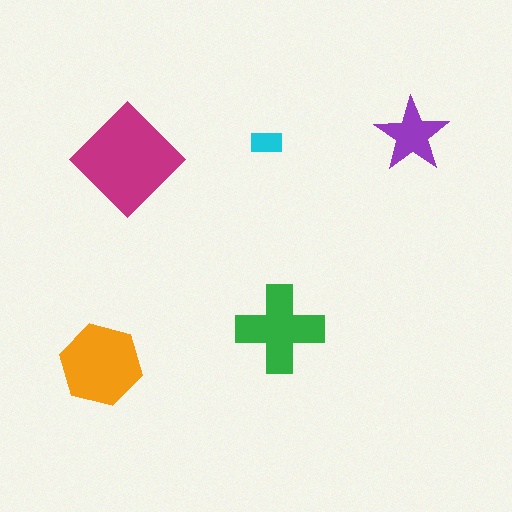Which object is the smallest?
The cyan rectangle.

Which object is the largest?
The magenta diamond.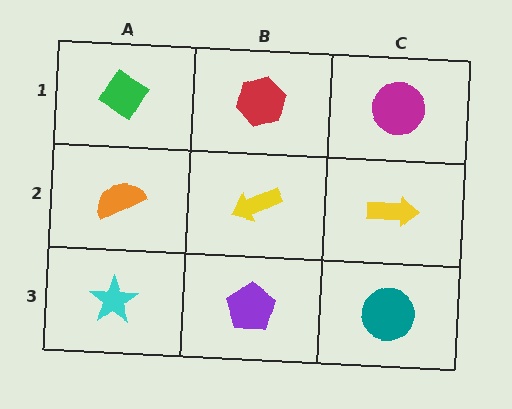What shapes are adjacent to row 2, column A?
A green diamond (row 1, column A), a cyan star (row 3, column A), a yellow arrow (row 2, column B).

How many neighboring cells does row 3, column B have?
3.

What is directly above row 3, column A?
An orange semicircle.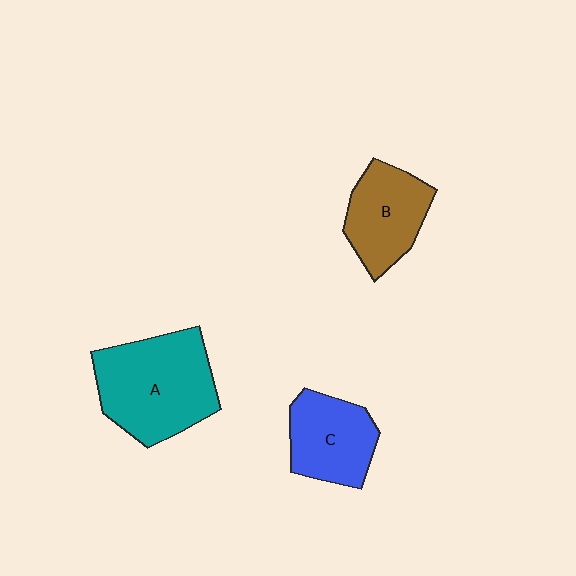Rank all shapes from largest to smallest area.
From largest to smallest: A (teal), B (brown), C (blue).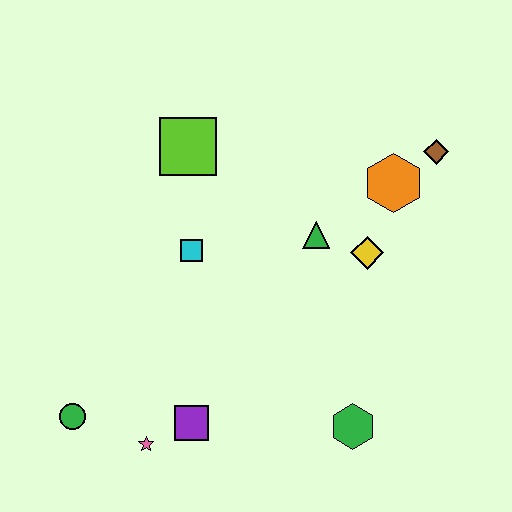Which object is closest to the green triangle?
The yellow diamond is closest to the green triangle.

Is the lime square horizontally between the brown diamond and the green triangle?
No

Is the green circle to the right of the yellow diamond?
No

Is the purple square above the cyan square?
No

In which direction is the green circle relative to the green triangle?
The green circle is to the left of the green triangle.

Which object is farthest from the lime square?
The green hexagon is farthest from the lime square.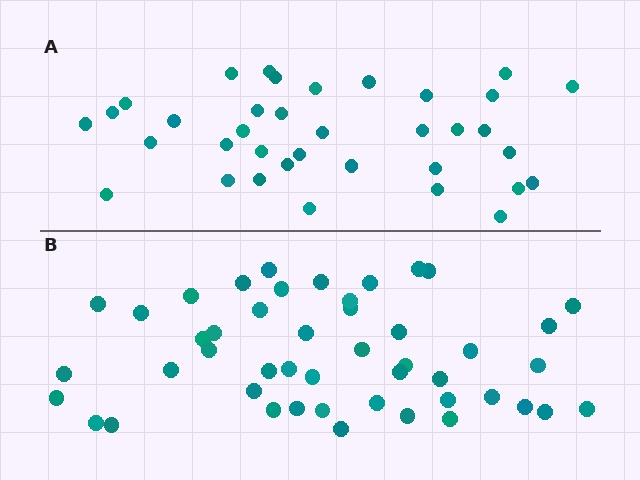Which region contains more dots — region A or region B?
Region B (the bottom region) has more dots.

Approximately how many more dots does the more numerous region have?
Region B has roughly 12 or so more dots than region A.